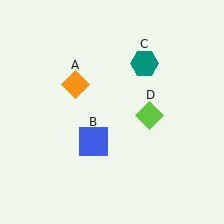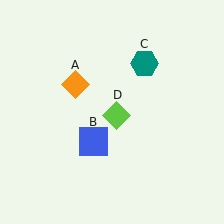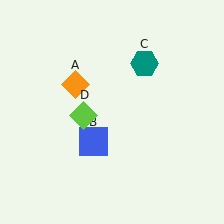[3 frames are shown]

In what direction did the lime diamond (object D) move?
The lime diamond (object D) moved left.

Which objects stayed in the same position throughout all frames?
Orange diamond (object A) and blue square (object B) and teal hexagon (object C) remained stationary.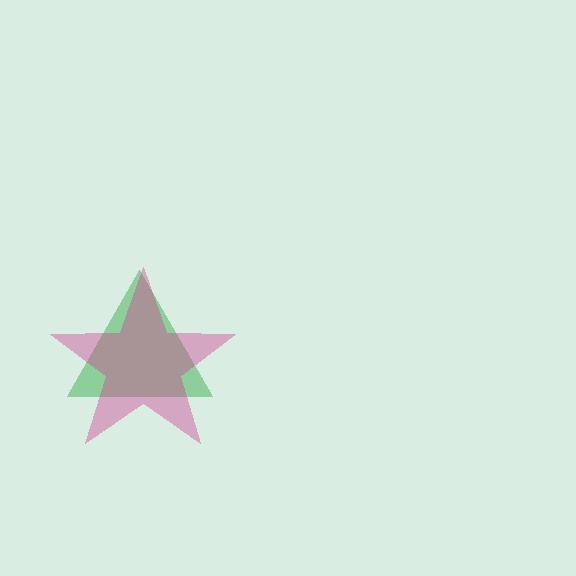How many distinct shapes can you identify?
There are 2 distinct shapes: a green triangle, a magenta star.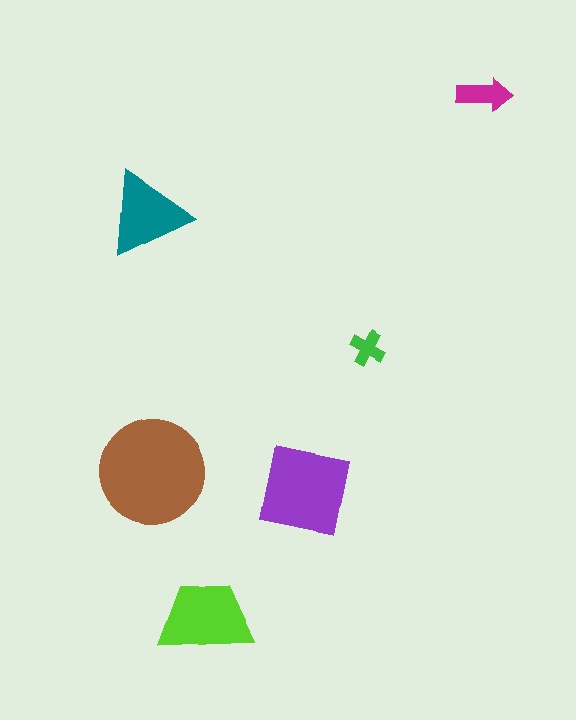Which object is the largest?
The brown circle.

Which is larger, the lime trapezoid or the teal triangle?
The lime trapezoid.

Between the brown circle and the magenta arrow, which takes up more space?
The brown circle.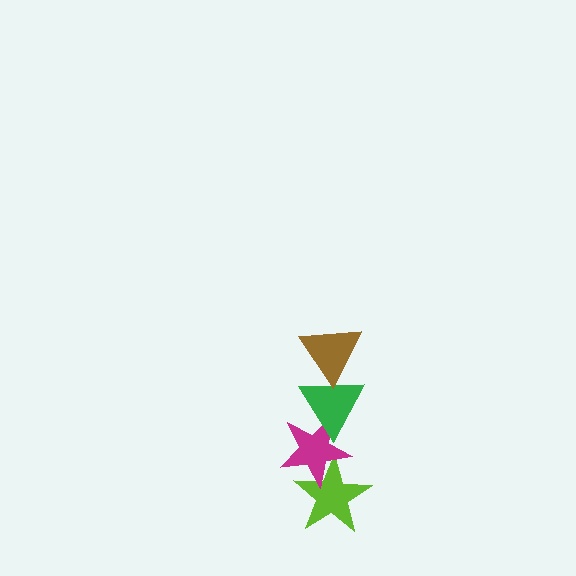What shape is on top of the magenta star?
The green triangle is on top of the magenta star.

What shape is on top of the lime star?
The magenta star is on top of the lime star.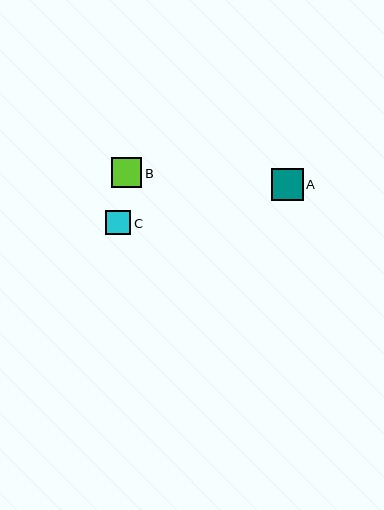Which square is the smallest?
Square C is the smallest with a size of approximately 25 pixels.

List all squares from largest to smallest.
From largest to smallest: A, B, C.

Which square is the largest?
Square A is the largest with a size of approximately 31 pixels.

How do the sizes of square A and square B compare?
Square A and square B are approximately the same size.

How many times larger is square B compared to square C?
Square B is approximately 1.2 times the size of square C.